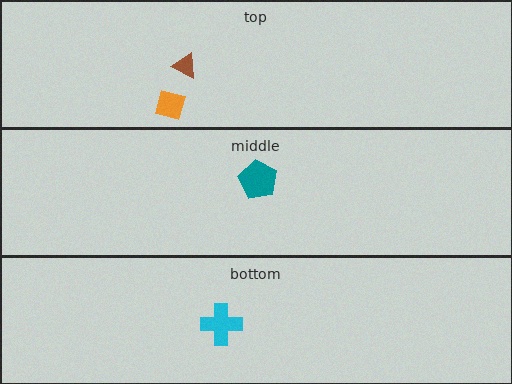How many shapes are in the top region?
2.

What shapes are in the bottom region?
The cyan cross.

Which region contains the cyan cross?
The bottom region.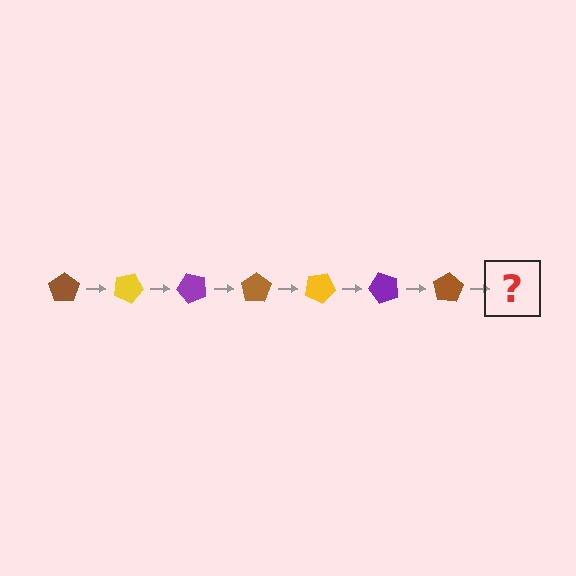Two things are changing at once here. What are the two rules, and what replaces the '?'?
The two rules are that it rotates 25 degrees each step and the color cycles through brown, yellow, and purple. The '?' should be a yellow pentagon, rotated 175 degrees from the start.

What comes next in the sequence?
The next element should be a yellow pentagon, rotated 175 degrees from the start.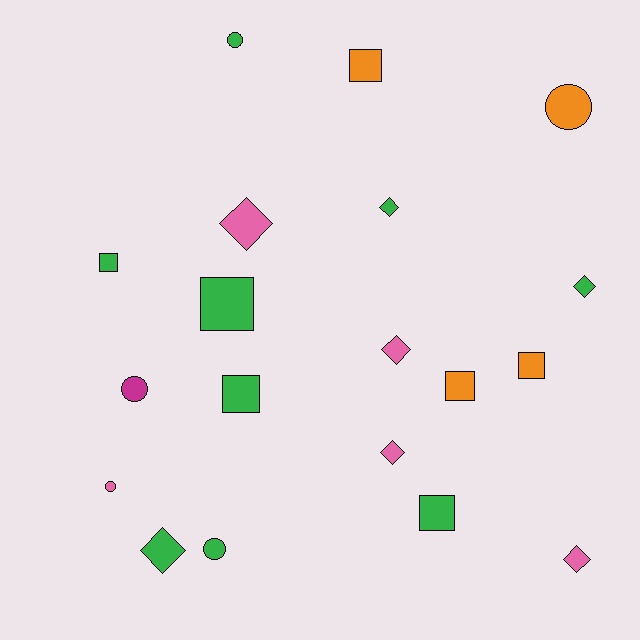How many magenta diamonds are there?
There are no magenta diamonds.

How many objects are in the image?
There are 19 objects.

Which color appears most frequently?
Green, with 9 objects.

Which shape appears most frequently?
Square, with 7 objects.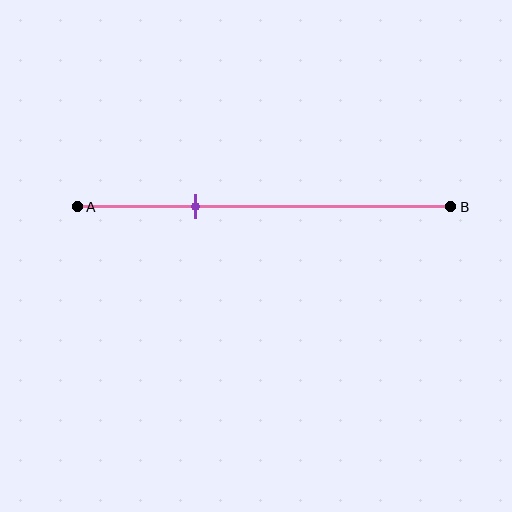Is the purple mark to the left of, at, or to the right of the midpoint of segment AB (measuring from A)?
The purple mark is to the left of the midpoint of segment AB.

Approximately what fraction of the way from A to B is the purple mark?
The purple mark is approximately 30% of the way from A to B.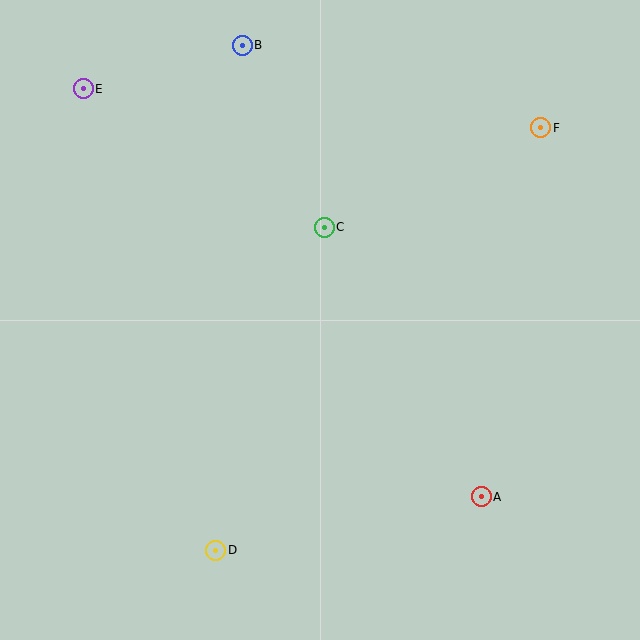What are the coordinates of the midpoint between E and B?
The midpoint between E and B is at (163, 67).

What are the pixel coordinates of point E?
Point E is at (83, 89).